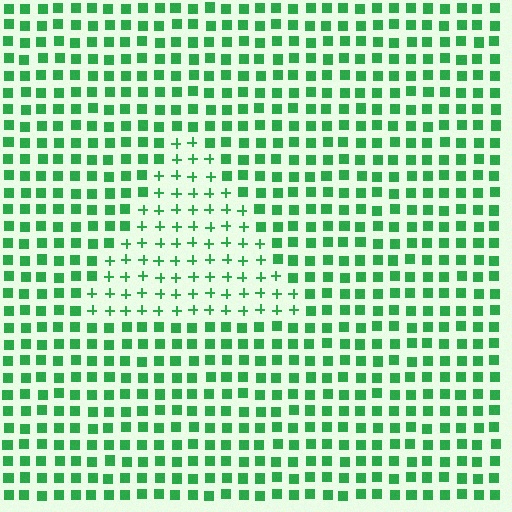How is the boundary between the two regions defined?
The boundary is defined by a change in element shape: plus signs inside vs. squares outside. All elements share the same color and spacing.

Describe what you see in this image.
The image is filled with small green elements arranged in a uniform grid. A triangle-shaped region contains plus signs, while the surrounding area contains squares. The boundary is defined purely by the change in element shape.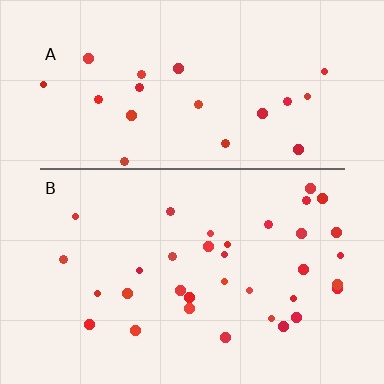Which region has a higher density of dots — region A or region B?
B (the bottom).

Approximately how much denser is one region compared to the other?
Approximately 1.6× — region B over region A.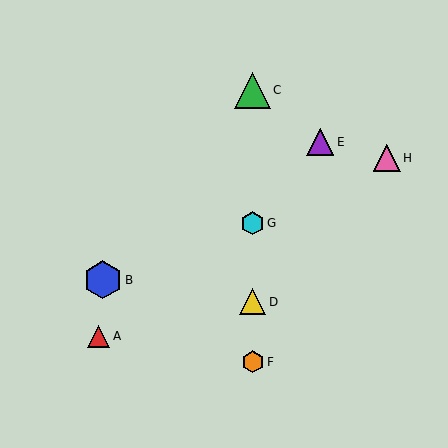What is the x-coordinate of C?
Object C is at x≈253.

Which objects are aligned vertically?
Objects C, D, F, G are aligned vertically.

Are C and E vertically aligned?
No, C is at x≈253 and E is at x≈320.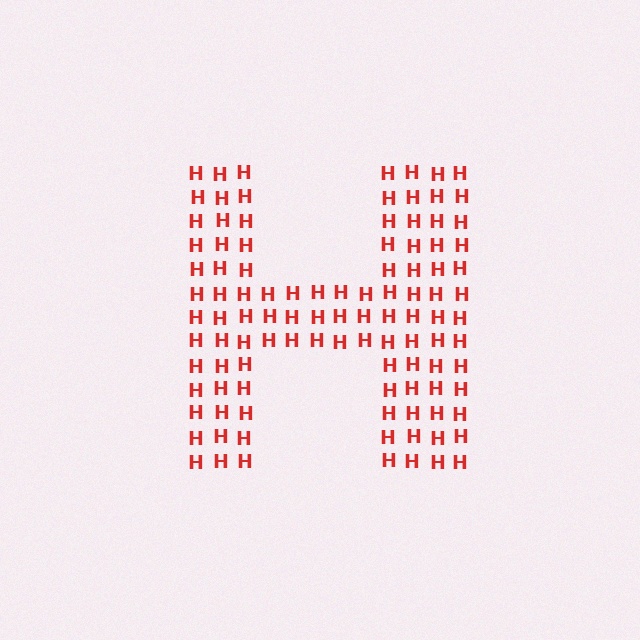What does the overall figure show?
The overall figure shows the letter H.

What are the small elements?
The small elements are letter H's.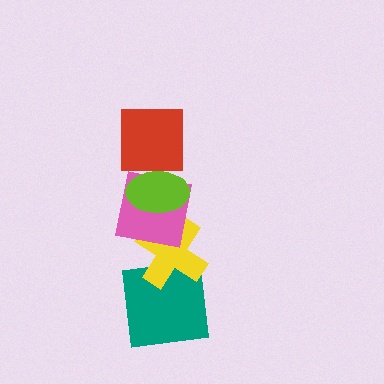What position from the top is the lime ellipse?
The lime ellipse is 2nd from the top.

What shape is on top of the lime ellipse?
The red square is on top of the lime ellipse.